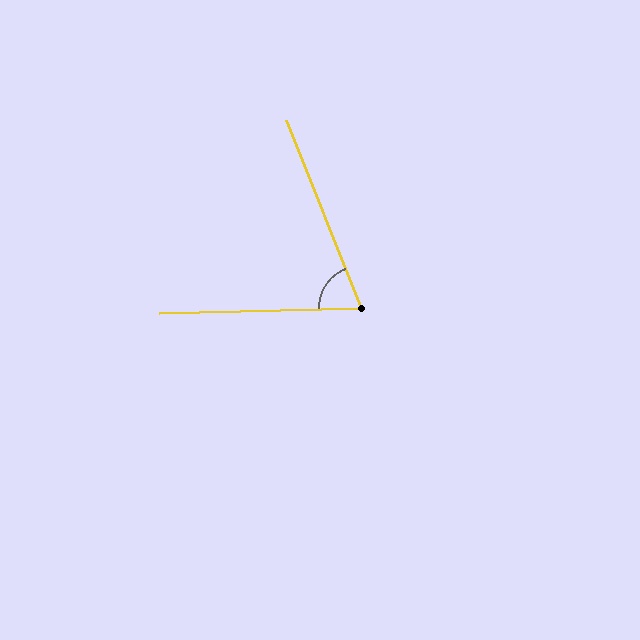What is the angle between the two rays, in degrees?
Approximately 70 degrees.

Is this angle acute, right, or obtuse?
It is acute.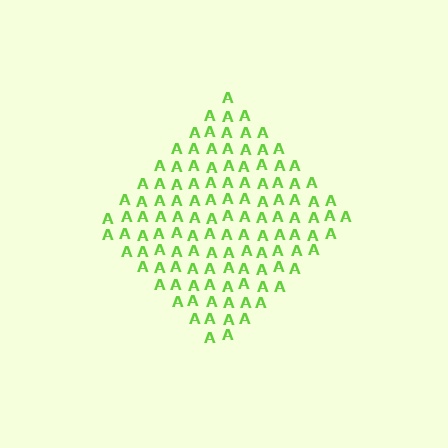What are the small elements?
The small elements are letter A's.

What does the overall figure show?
The overall figure shows a diamond.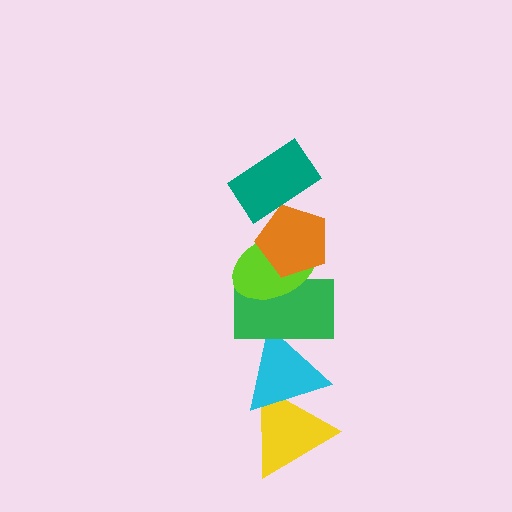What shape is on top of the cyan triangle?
The green rectangle is on top of the cyan triangle.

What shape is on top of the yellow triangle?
The cyan triangle is on top of the yellow triangle.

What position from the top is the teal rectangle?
The teal rectangle is 1st from the top.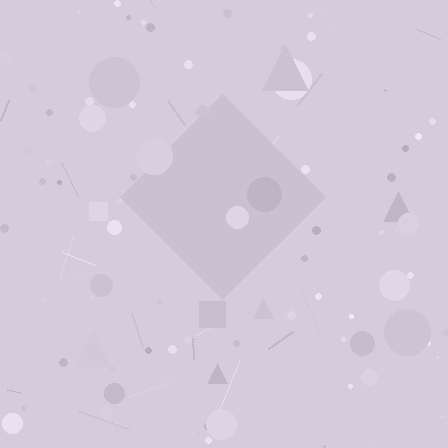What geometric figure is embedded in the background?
A diamond is embedded in the background.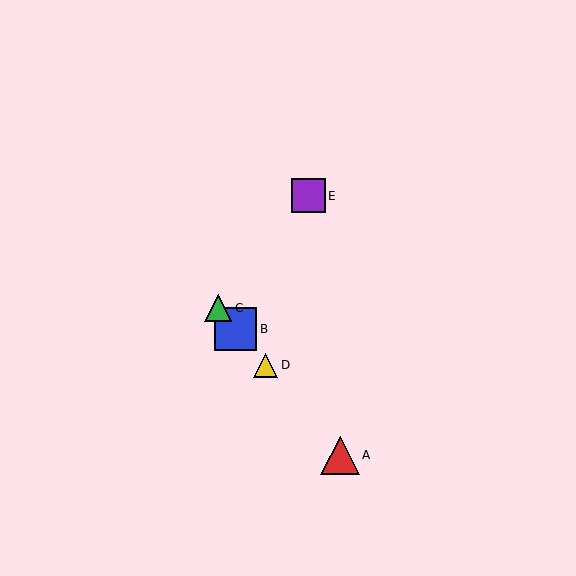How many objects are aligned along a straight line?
4 objects (A, B, C, D) are aligned along a straight line.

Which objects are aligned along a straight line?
Objects A, B, C, D are aligned along a straight line.